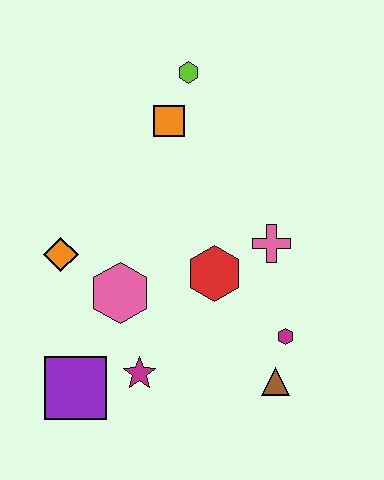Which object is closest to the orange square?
The lime hexagon is closest to the orange square.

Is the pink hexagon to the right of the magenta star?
No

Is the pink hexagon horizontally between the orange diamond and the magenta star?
Yes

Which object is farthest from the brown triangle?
The lime hexagon is farthest from the brown triangle.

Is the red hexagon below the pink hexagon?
No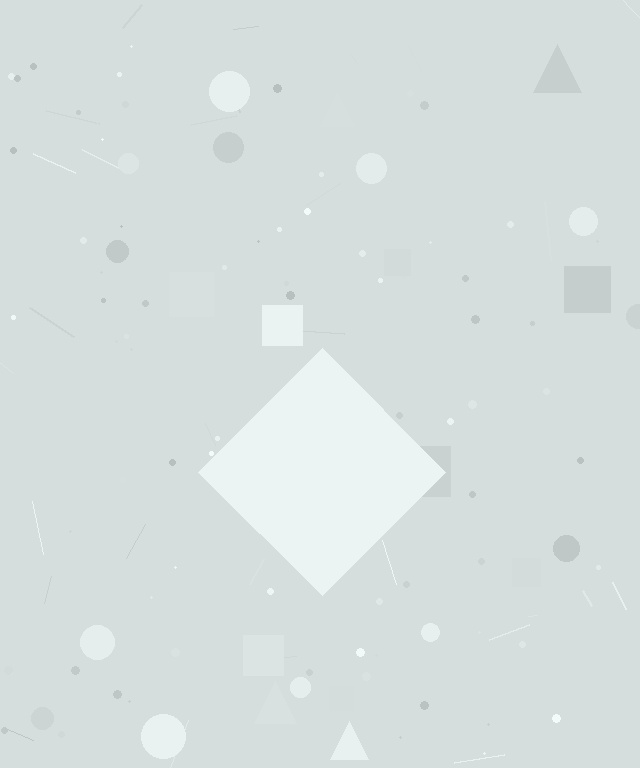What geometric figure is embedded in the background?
A diamond is embedded in the background.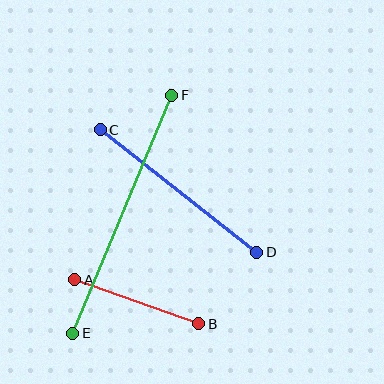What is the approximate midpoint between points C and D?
The midpoint is at approximately (179, 191) pixels.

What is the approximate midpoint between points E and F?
The midpoint is at approximately (122, 214) pixels.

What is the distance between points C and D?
The distance is approximately 199 pixels.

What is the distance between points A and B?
The distance is approximately 132 pixels.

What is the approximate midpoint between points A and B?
The midpoint is at approximately (137, 302) pixels.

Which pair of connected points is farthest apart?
Points E and F are farthest apart.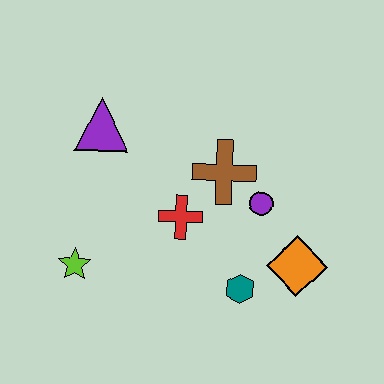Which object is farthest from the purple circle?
The lime star is farthest from the purple circle.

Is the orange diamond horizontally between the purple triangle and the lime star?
No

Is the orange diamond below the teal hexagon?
No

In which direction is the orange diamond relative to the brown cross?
The orange diamond is below the brown cross.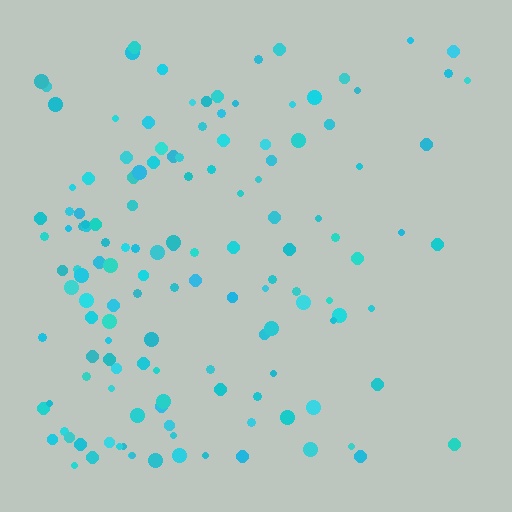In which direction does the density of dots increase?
From right to left, with the left side densest.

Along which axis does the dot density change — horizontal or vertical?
Horizontal.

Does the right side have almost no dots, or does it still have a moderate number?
Still a moderate number, just noticeably fewer than the left.